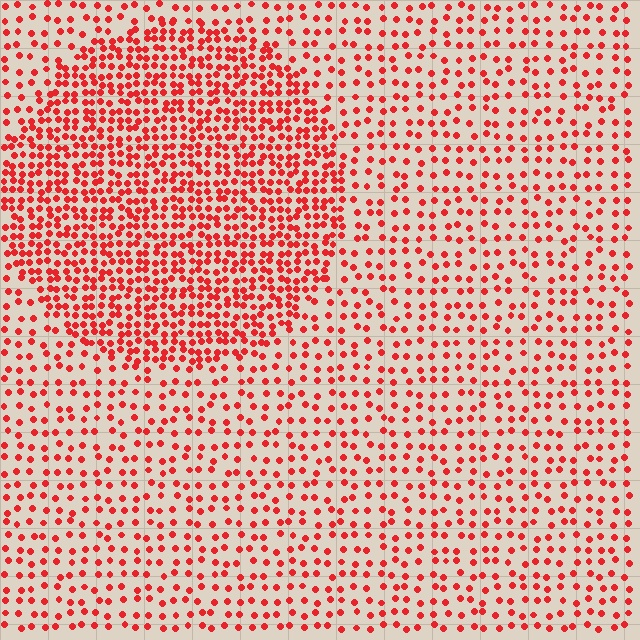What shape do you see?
I see a circle.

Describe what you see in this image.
The image contains small red elements arranged at two different densities. A circle-shaped region is visible where the elements are more densely packed than the surrounding area.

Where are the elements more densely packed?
The elements are more densely packed inside the circle boundary.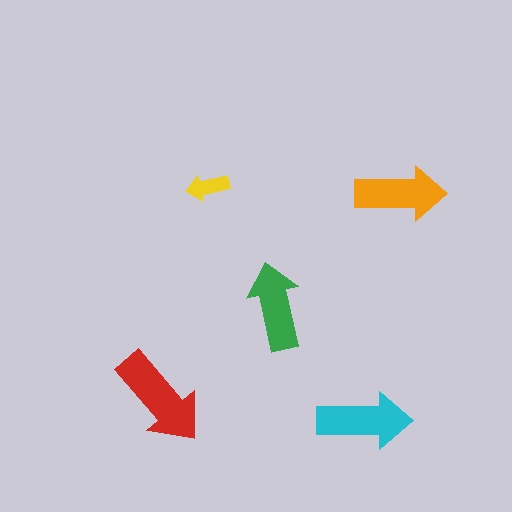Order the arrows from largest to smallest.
the red one, the cyan one, the orange one, the green one, the yellow one.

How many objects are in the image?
There are 5 objects in the image.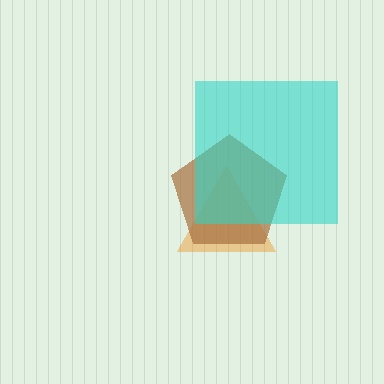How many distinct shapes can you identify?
There are 3 distinct shapes: an orange triangle, a brown pentagon, a cyan square.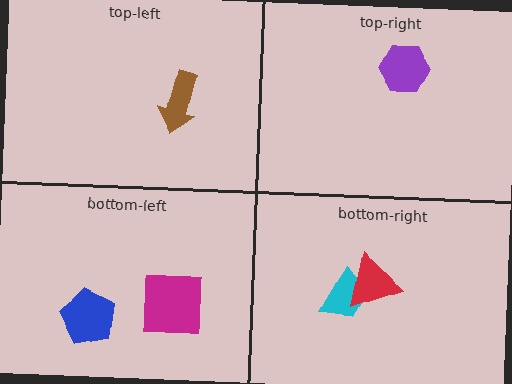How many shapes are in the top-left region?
1.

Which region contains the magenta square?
The bottom-left region.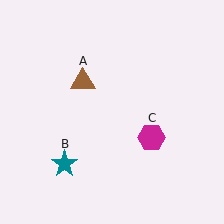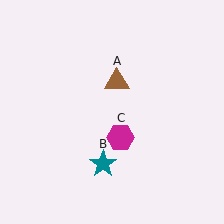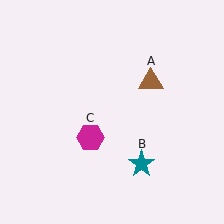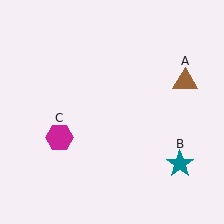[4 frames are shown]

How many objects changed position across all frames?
3 objects changed position: brown triangle (object A), teal star (object B), magenta hexagon (object C).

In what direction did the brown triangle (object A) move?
The brown triangle (object A) moved right.